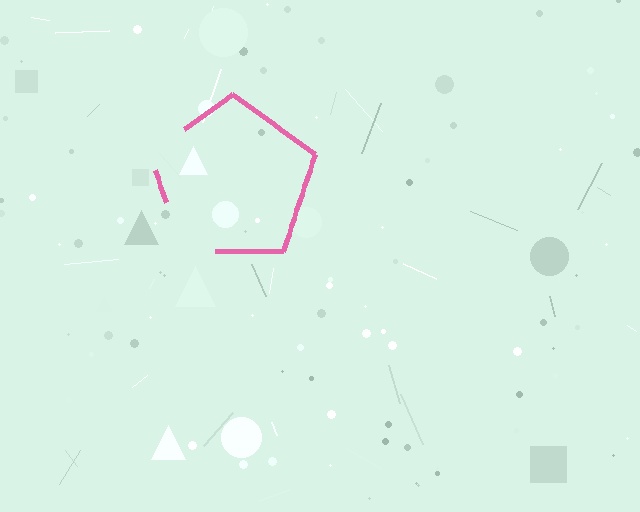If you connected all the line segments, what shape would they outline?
They would outline a pentagon.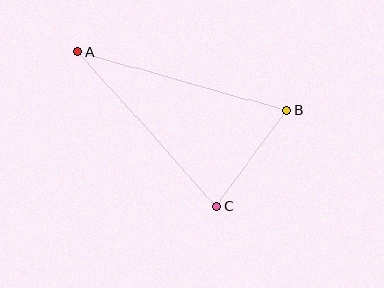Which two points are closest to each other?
Points B and C are closest to each other.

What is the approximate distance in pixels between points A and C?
The distance between A and C is approximately 207 pixels.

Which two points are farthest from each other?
Points A and B are farthest from each other.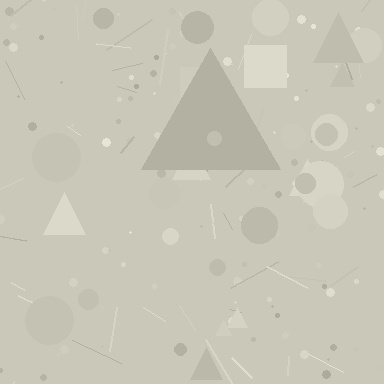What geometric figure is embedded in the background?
A triangle is embedded in the background.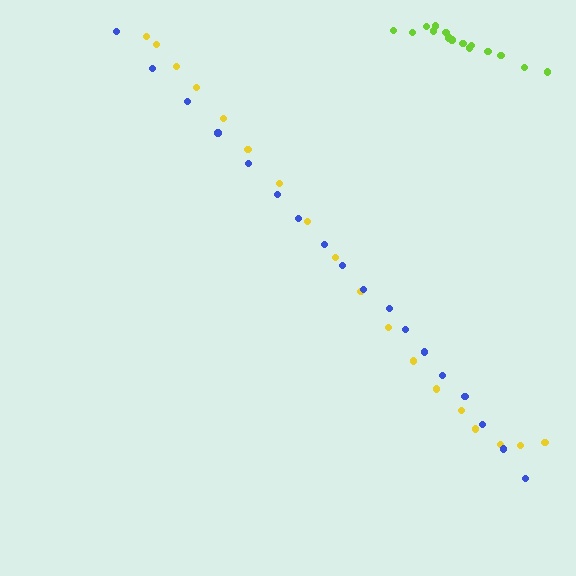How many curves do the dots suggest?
There are 3 distinct paths.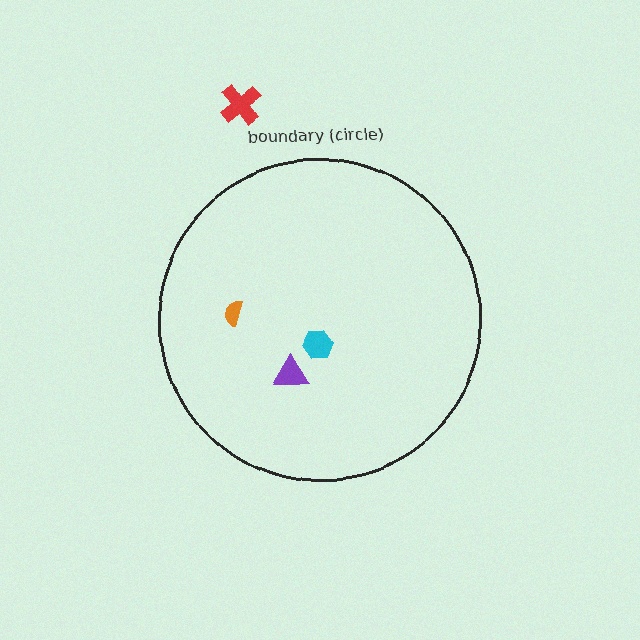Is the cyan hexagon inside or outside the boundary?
Inside.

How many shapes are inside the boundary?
3 inside, 1 outside.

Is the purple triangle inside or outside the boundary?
Inside.